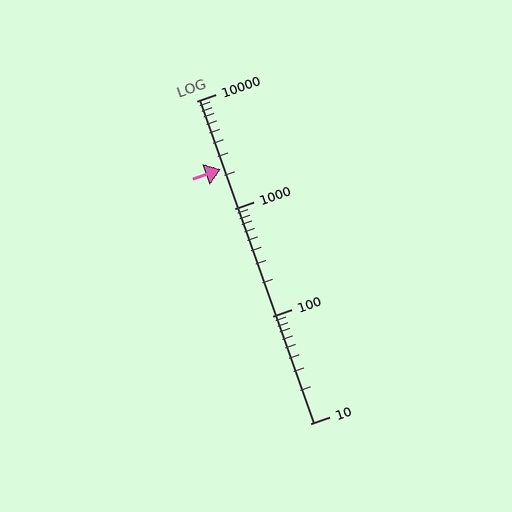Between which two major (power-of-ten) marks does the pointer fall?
The pointer is between 1000 and 10000.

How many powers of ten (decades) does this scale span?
The scale spans 3 decades, from 10 to 10000.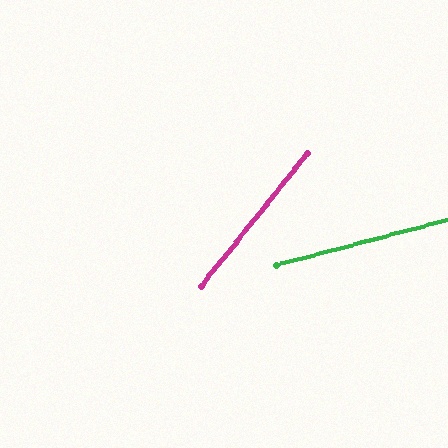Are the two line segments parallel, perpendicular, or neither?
Neither parallel nor perpendicular — they differ by about 36°.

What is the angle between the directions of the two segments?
Approximately 36 degrees.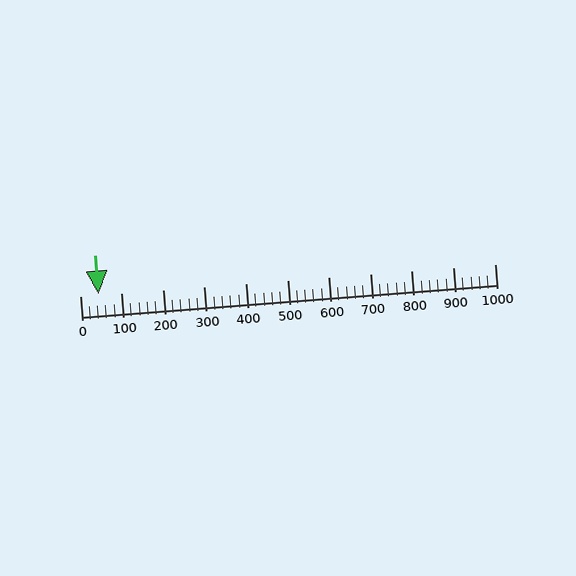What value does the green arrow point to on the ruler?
The green arrow points to approximately 46.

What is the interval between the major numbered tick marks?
The major tick marks are spaced 100 units apart.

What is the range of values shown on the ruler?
The ruler shows values from 0 to 1000.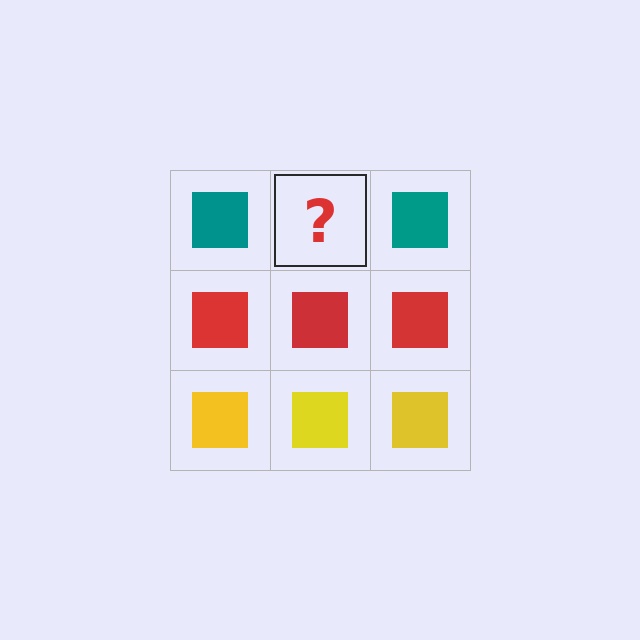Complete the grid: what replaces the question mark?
The question mark should be replaced with a teal square.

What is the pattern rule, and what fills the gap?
The rule is that each row has a consistent color. The gap should be filled with a teal square.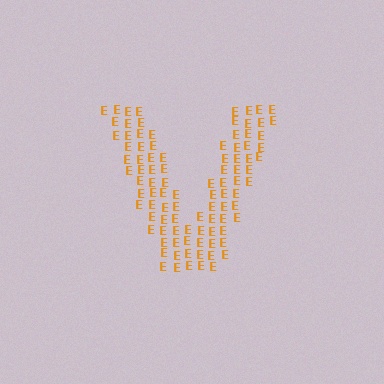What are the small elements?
The small elements are letter E's.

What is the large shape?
The large shape is the letter V.